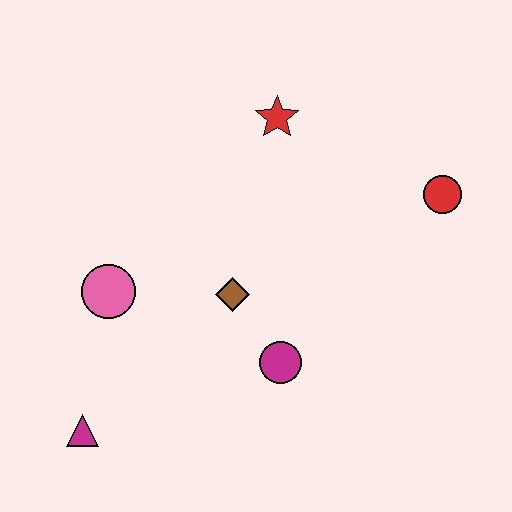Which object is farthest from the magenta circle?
The red star is farthest from the magenta circle.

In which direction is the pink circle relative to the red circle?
The pink circle is to the left of the red circle.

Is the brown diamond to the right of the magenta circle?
No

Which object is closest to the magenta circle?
The brown diamond is closest to the magenta circle.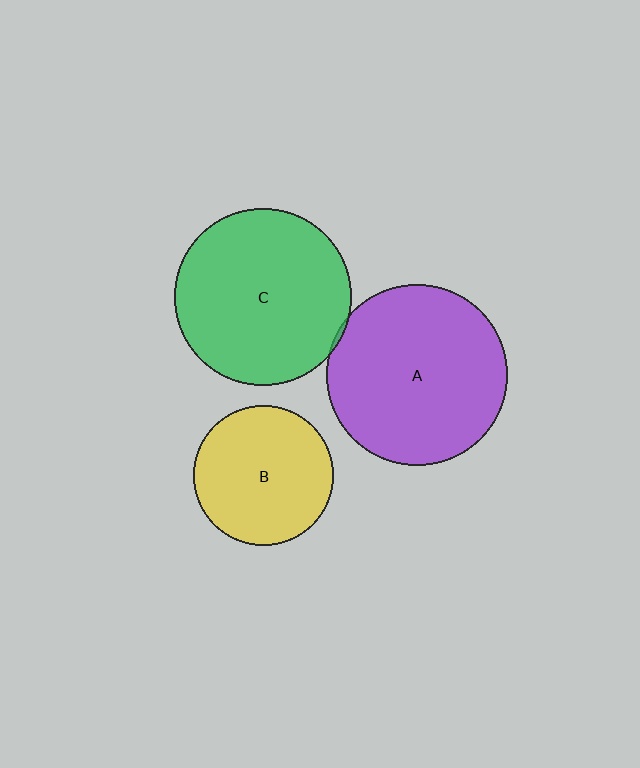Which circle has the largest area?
Circle A (purple).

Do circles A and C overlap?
Yes.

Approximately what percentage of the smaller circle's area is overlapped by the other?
Approximately 5%.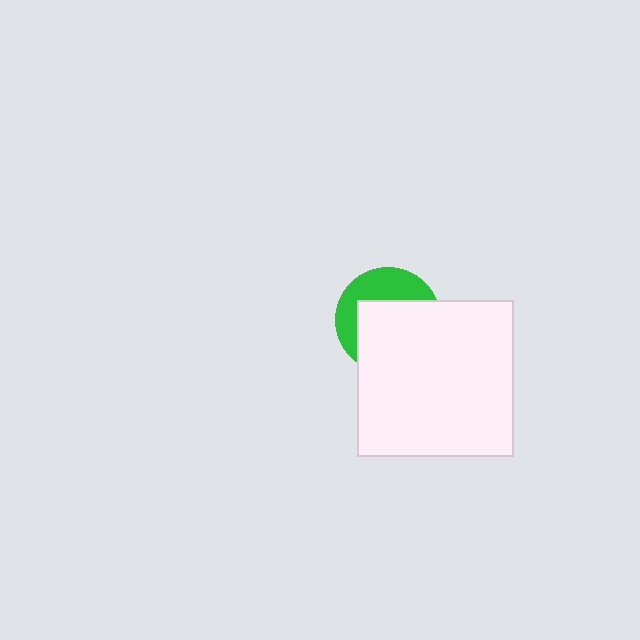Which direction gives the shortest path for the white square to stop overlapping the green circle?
Moving toward the lower-right gives the shortest separation.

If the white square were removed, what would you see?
You would see the complete green circle.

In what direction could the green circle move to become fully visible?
The green circle could move toward the upper-left. That would shift it out from behind the white square entirely.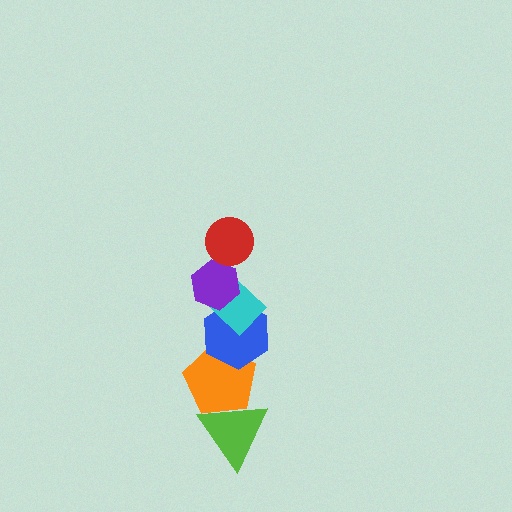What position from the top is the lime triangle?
The lime triangle is 6th from the top.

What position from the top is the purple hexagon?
The purple hexagon is 2nd from the top.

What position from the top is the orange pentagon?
The orange pentagon is 5th from the top.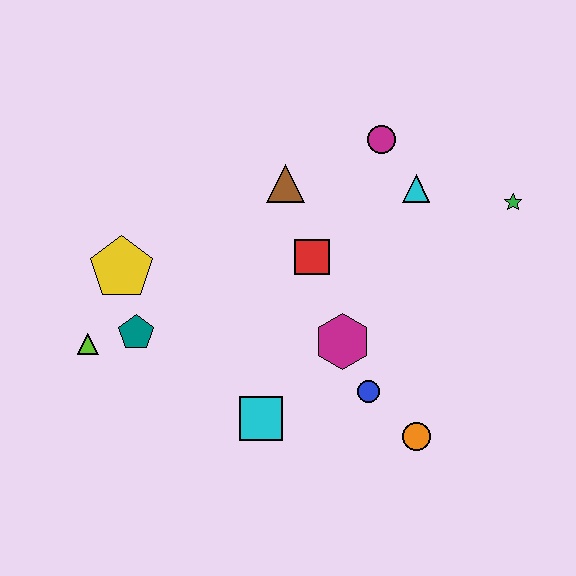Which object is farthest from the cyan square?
The green star is farthest from the cyan square.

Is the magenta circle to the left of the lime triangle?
No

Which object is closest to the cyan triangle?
The magenta circle is closest to the cyan triangle.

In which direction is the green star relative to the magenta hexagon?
The green star is to the right of the magenta hexagon.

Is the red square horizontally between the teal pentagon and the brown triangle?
No